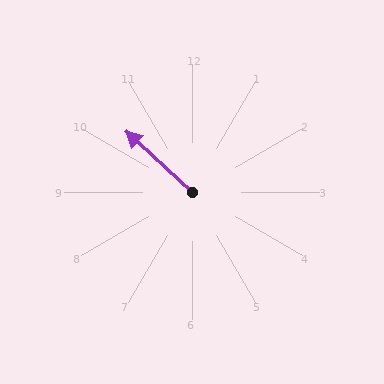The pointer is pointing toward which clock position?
Roughly 10 o'clock.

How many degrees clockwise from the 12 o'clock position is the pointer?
Approximately 312 degrees.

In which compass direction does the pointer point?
Northwest.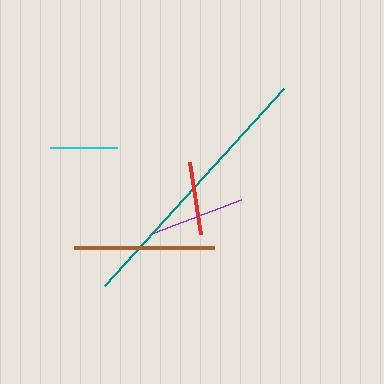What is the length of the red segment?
The red segment is approximately 73 pixels long.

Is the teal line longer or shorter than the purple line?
The teal line is longer than the purple line.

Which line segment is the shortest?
The cyan line is the shortest at approximately 66 pixels.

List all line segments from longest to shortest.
From longest to shortest: teal, brown, purple, red, cyan.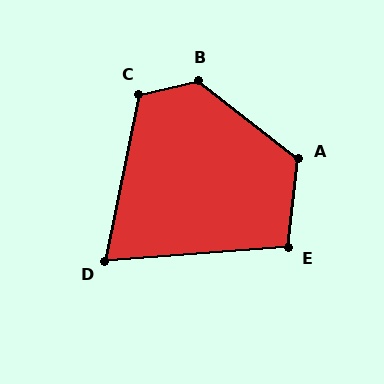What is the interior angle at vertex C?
Approximately 114 degrees (obtuse).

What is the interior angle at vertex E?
Approximately 101 degrees (obtuse).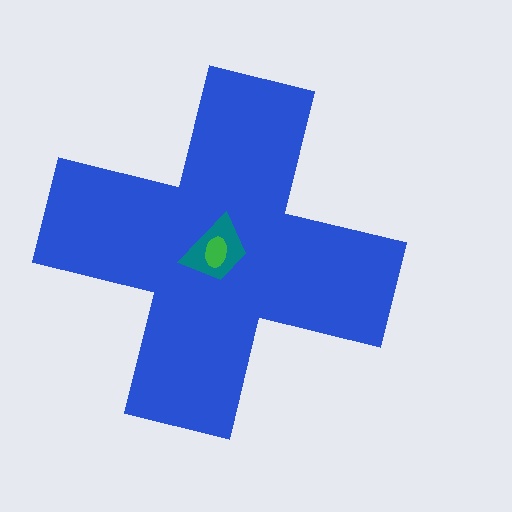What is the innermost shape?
The green ellipse.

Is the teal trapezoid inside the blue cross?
Yes.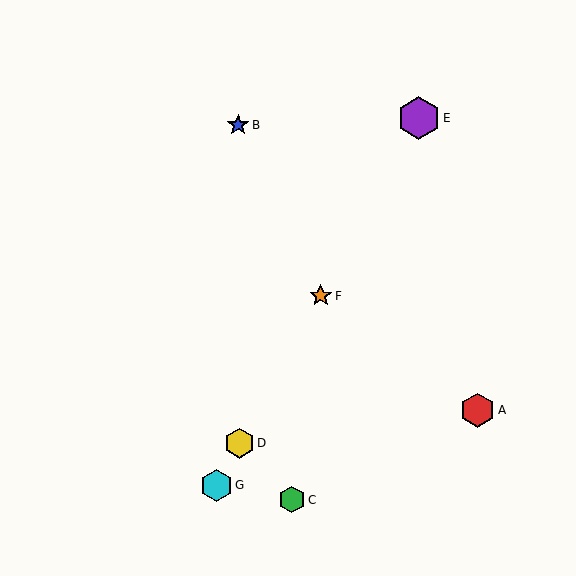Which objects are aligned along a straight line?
Objects D, E, F, G are aligned along a straight line.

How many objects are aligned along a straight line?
4 objects (D, E, F, G) are aligned along a straight line.